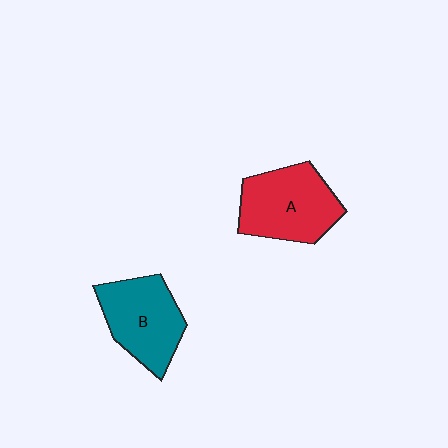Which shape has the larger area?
Shape A (red).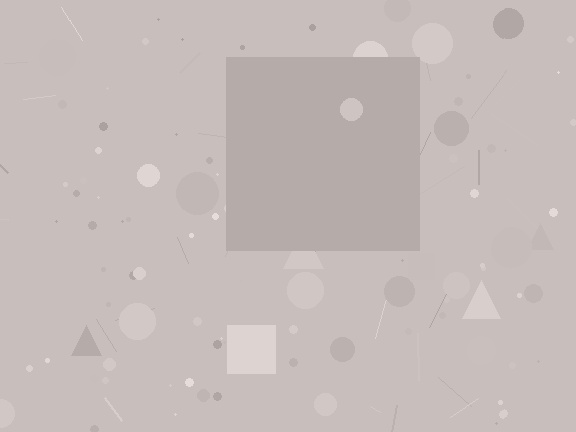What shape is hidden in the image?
A square is hidden in the image.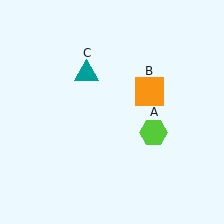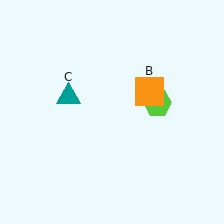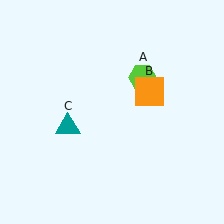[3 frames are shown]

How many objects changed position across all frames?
2 objects changed position: lime hexagon (object A), teal triangle (object C).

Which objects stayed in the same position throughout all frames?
Orange square (object B) remained stationary.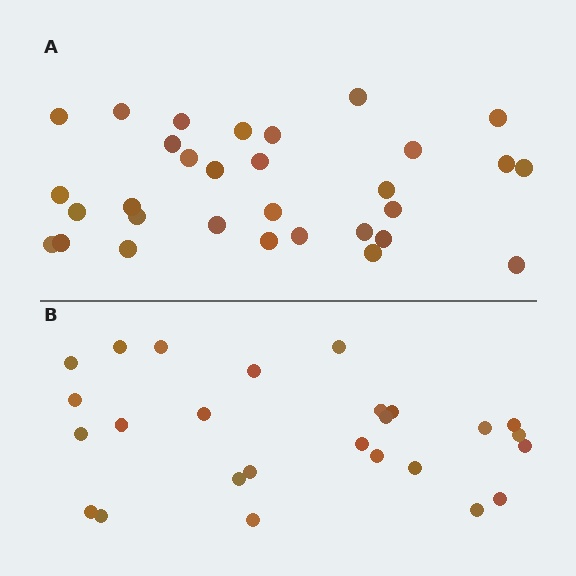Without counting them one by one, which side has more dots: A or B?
Region A (the top region) has more dots.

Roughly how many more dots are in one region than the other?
Region A has about 5 more dots than region B.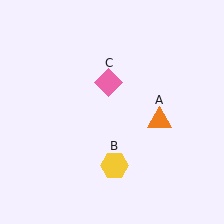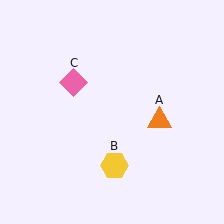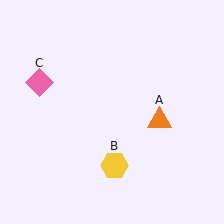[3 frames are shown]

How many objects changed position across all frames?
1 object changed position: pink diamond (object C).